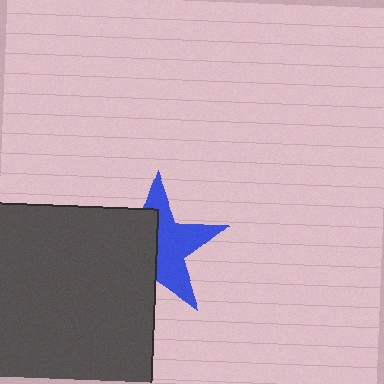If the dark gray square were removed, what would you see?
You would see the complete blue star.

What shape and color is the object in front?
The object in front is a dark gray square.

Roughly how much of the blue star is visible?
About half of it is visible (roughly 52%).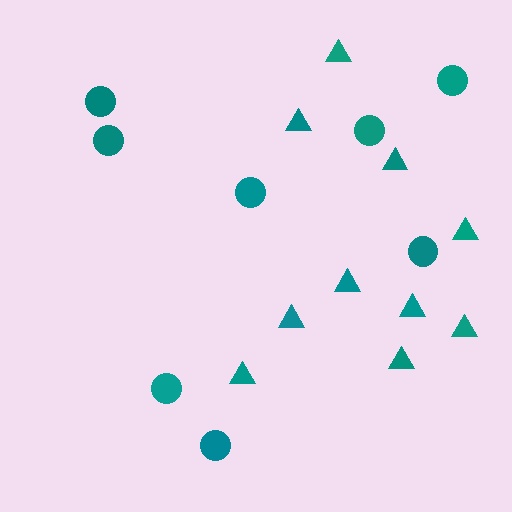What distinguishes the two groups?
There are 2 groups: one group of circles (8) and one group of triangles (10).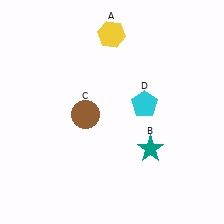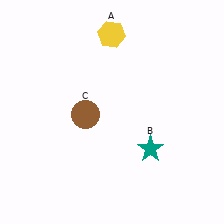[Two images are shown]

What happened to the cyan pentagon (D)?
The cyan pentagon (D) was removed in Image 2. It was in the top-right area of Image 1.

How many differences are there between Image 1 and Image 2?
There is 1 difference between the two images.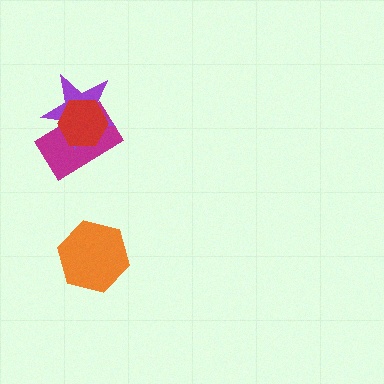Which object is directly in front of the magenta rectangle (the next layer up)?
The purple star is directly in front of the magenta rectangle.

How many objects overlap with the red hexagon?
2 objects overlap with the red hexagon.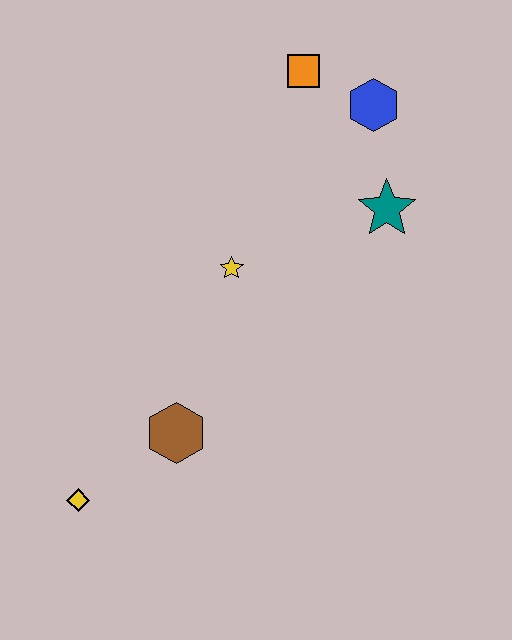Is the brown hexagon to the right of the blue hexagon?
No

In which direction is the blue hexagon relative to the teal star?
The blue hexagon is above the teal star.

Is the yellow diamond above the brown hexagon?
No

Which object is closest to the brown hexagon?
The yellow diamond is closest to the brown hexagon.